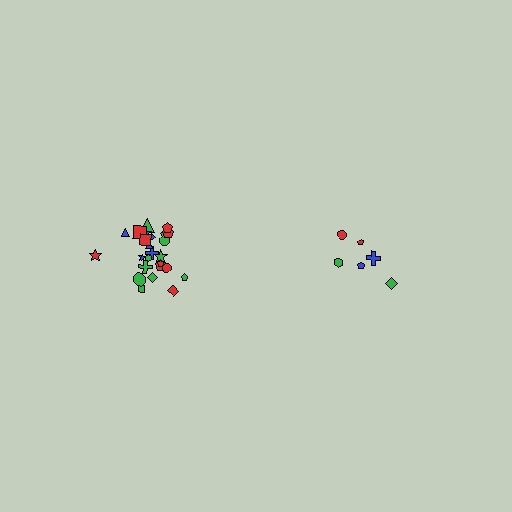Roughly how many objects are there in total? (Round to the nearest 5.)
Roughly 30 objects in total.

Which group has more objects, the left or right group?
The left group.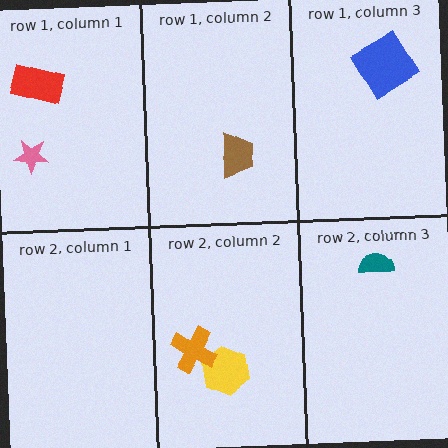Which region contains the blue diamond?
The row 1, column 3 region.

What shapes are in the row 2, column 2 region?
The yellow hexagon, the orange cross.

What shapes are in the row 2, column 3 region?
The teal semicircle.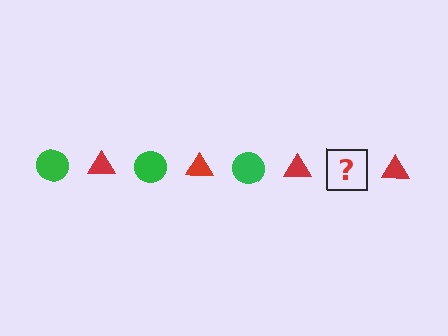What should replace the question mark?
The question mark should be replaced with a green circle.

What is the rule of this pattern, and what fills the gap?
The rule is that the pattern alternates between green circle and red triangle. The gap should be filled with a green circle.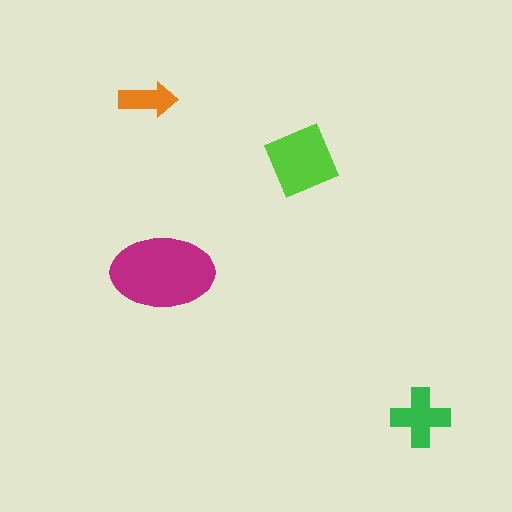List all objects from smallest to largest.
The orange arrow, the green cross, the lime square, the magenta ellipse.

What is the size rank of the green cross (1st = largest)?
3rd.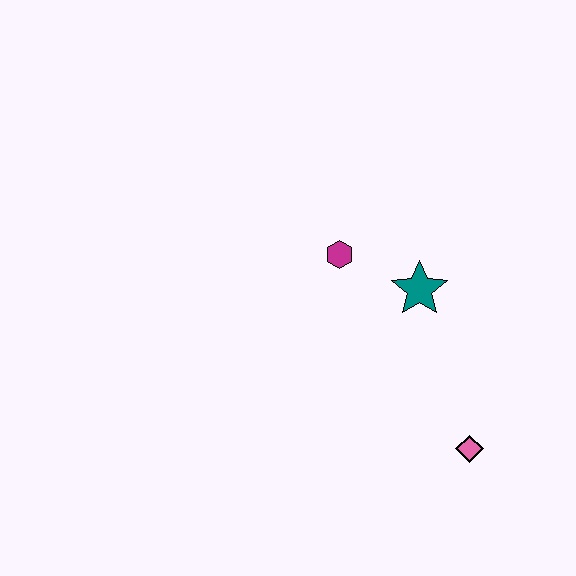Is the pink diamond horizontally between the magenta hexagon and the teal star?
No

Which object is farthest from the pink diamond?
The magenta hexagon is farthest from the pink diamond.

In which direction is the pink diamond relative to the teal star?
The pink diamond is below the teal star.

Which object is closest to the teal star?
The magenta hexagon is closest to the teal star.